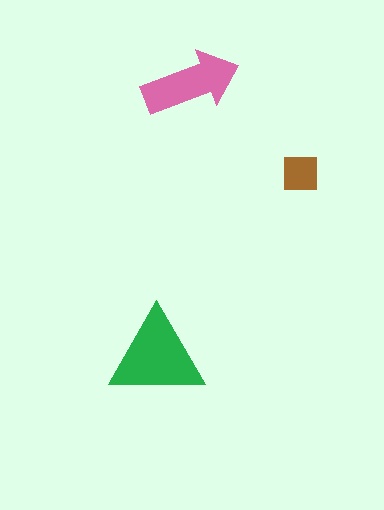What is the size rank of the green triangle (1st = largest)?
1st.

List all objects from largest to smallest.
The green triangle, the pink arrow, the brown square.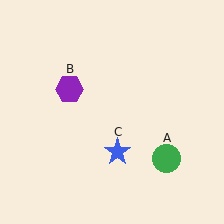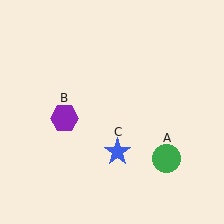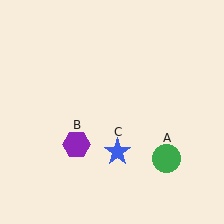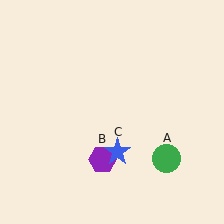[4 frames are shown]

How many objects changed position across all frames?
1 object changed position: purple hexagon (object B).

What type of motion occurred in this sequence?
The purple hexagon (object B) rotated counterclockwise around the center of the scene.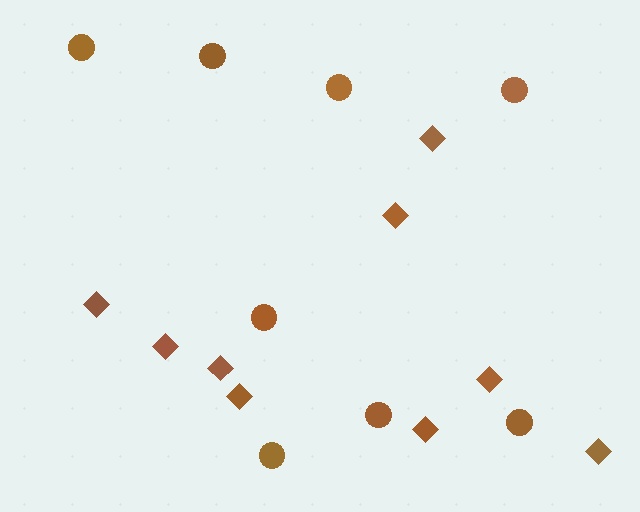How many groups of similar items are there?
There are 2 groups: one group of circles (8) and one group of diamonds (9).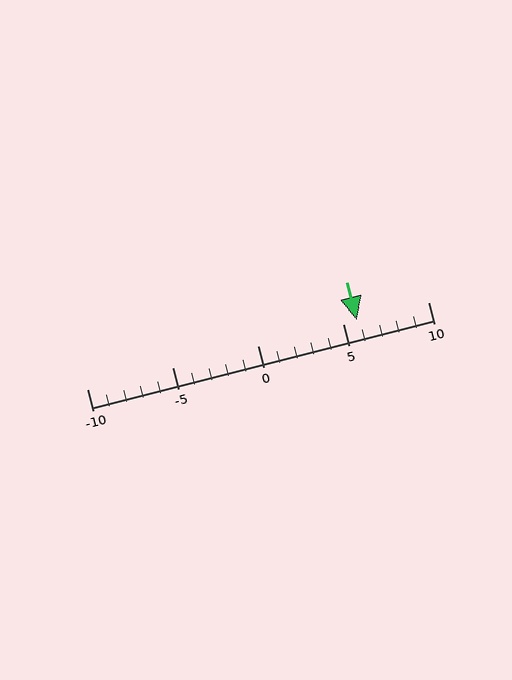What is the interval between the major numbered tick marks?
The major tick marks are spaced 5 units apart.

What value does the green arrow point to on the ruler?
The green arrow points to approximately 6.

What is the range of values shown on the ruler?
The ruler shows values from -10 to 10.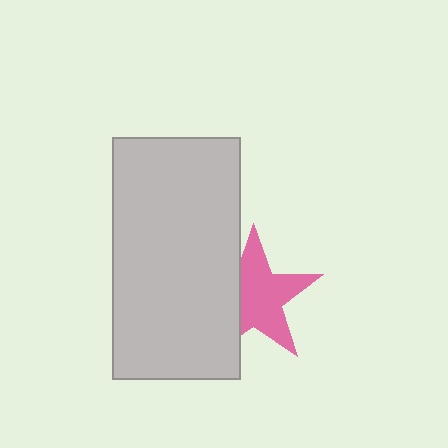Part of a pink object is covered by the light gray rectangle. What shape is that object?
It is a star.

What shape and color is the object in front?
The object in front is a light gray rectangle.